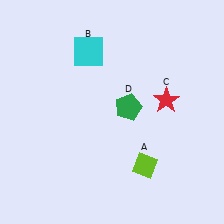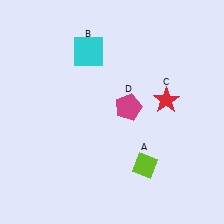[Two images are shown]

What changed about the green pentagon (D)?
In Image 1, D is green. In Image 2, it changed to magenta.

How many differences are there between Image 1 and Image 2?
There is 1 difference between the two images.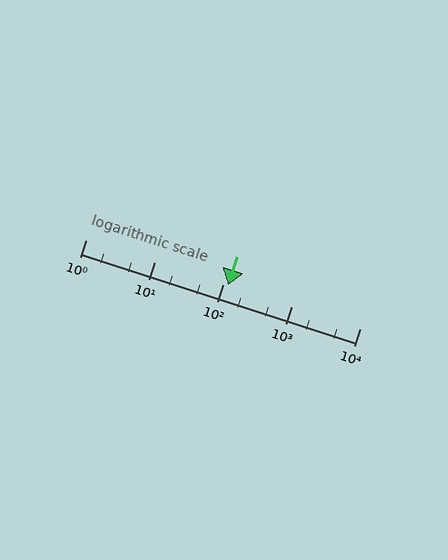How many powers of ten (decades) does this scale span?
The scale spans 4 decades, from 1 to 10000.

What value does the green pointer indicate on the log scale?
The pointer indicates approximately 120.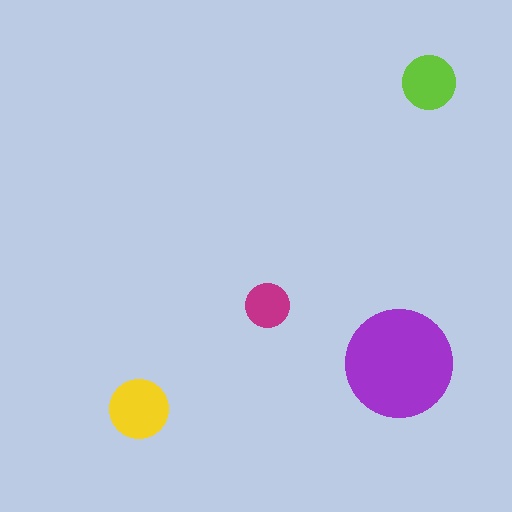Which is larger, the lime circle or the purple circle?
The purple one.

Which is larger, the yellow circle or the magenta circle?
The yellow one.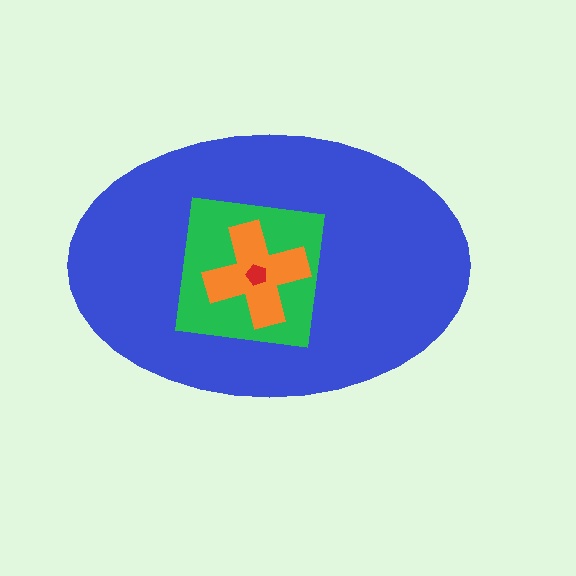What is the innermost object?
The red pentagon.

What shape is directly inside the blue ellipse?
The green square.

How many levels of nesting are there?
4.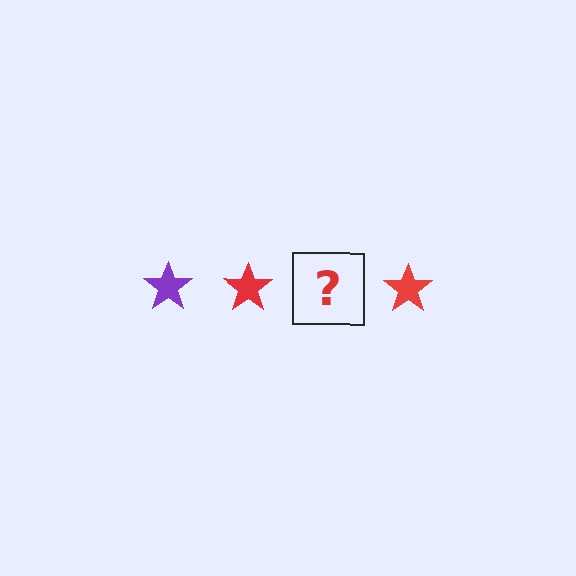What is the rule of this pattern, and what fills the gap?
The rule is that the pattern cycles through purple, red stars. The gap should be filled with a purple star.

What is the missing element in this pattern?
The missing element is a purple star.